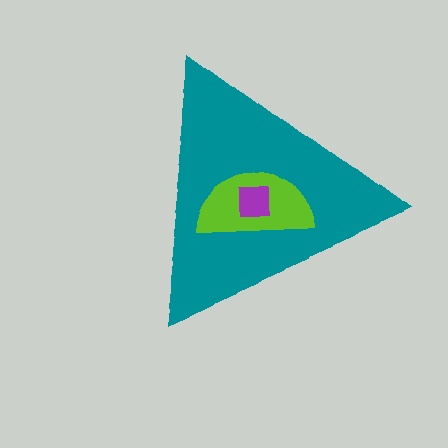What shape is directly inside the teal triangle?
The lime semicircle.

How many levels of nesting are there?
3.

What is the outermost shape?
The teal triangle.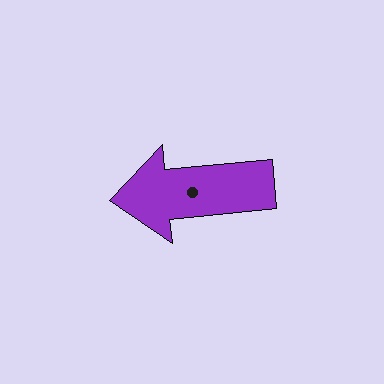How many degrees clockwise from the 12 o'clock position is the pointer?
Approximately 264 degrees.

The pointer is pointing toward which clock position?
Roughly 9 o'clock.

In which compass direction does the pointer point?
West.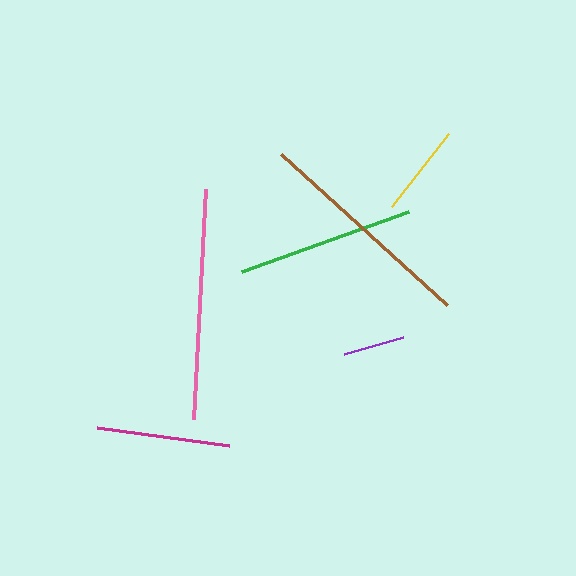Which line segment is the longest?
The pink line is the longest at approximately 230 pixels.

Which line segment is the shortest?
The purple line is the shortest at approximately 61 pixels.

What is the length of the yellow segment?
The yellow segment is approximately 93 pixels long.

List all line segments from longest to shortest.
From longest to shortest: pink, brown, green, magenta, yellow, purple.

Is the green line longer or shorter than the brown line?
The brown line is longer than the green line.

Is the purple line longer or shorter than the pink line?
The pink line is longer than the purple line.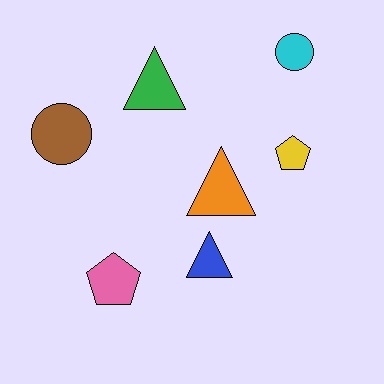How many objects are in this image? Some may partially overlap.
There are 7 objects.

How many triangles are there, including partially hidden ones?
There are 3 triangles.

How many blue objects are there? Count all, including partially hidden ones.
There is 1 blue object.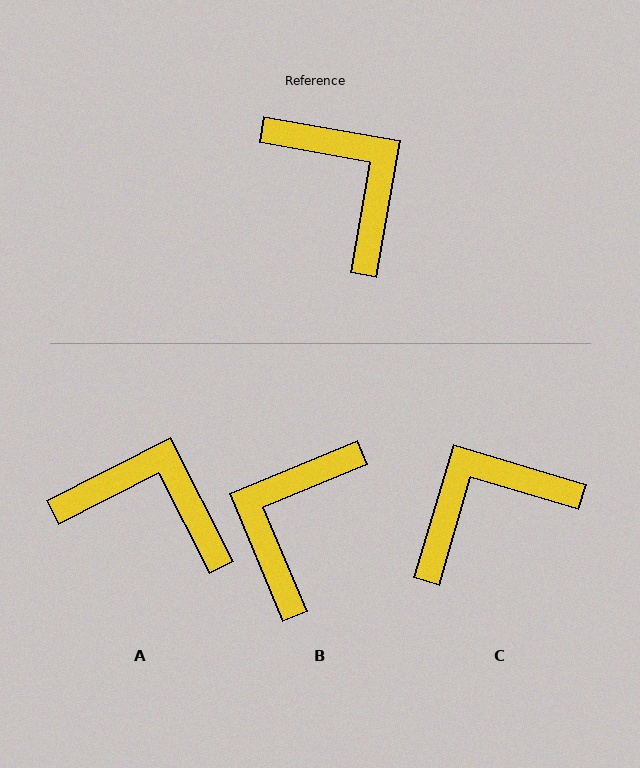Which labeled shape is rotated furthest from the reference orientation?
B, about 123 degrees away.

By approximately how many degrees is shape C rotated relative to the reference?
Approximately 84 degrees counter-clockwise.